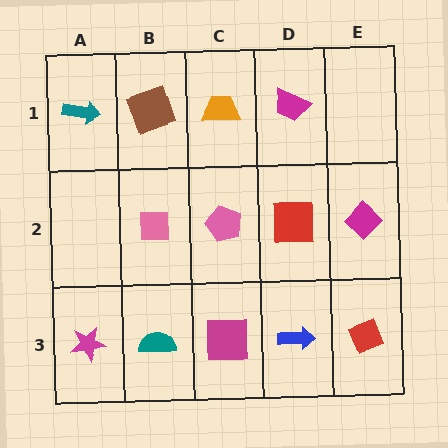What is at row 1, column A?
A teal arrow.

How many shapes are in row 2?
4 shapes.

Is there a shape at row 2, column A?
No, that cell is empty.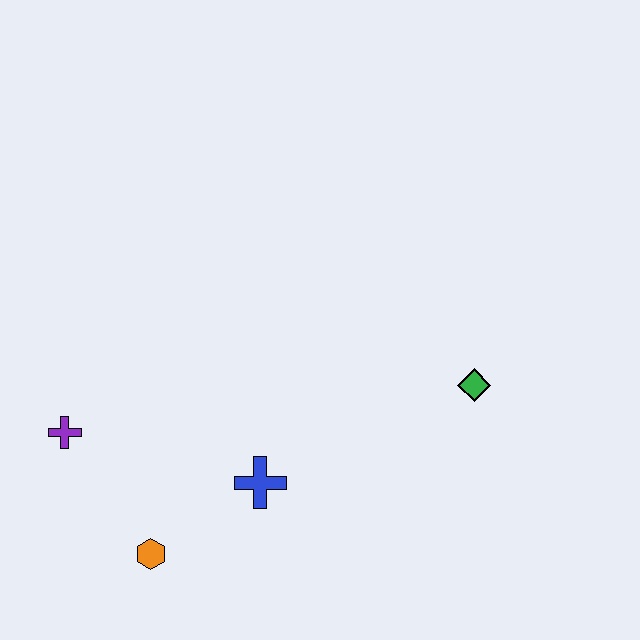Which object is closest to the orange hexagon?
The blue cross is closest to the orange hexagon.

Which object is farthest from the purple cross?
The green diamond is farthest from the purple cross.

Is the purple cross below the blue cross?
No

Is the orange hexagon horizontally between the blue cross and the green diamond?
No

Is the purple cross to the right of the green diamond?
No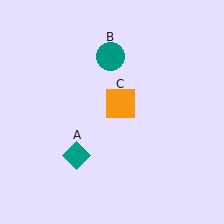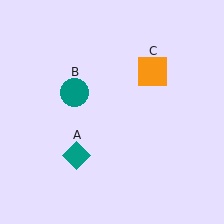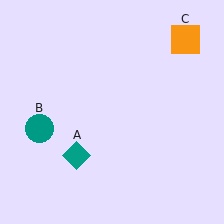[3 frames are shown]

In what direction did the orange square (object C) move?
The orange square (object C) moved up and to the right.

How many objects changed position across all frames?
2 objects changed position: teal circle (object B), orange square (object C).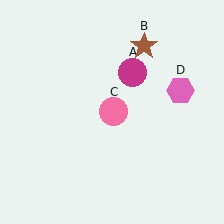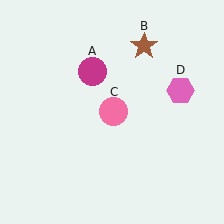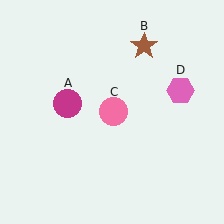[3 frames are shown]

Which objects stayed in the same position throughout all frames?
Brown star (object B) and pink circle (object C) and pink hexagon (object D) remained stationary.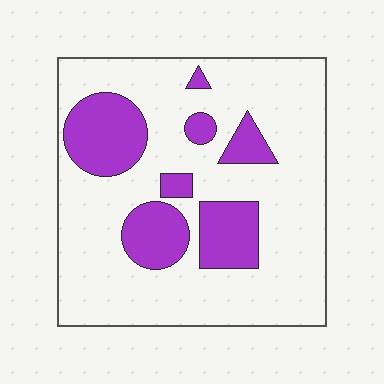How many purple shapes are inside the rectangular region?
7.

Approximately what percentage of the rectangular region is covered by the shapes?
Approximately 25%.